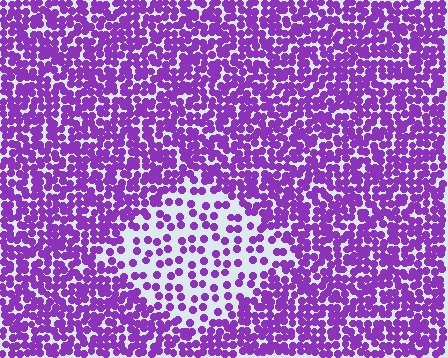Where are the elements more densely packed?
The elements are more densely packed outside the diamond boundary.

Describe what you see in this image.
The image contains small purple elements arranged at two different densities. A diamond-shaped region is visible where the elements are less densely packed than the surrounding area.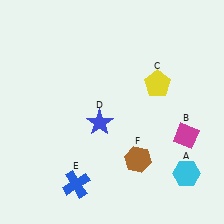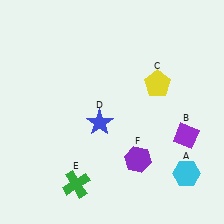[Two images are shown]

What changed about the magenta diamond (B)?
In Image 1, B is magenta. In Image 2, it changed to purple.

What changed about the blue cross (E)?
In Image 1, E is blue. In Image 2, it changed to green.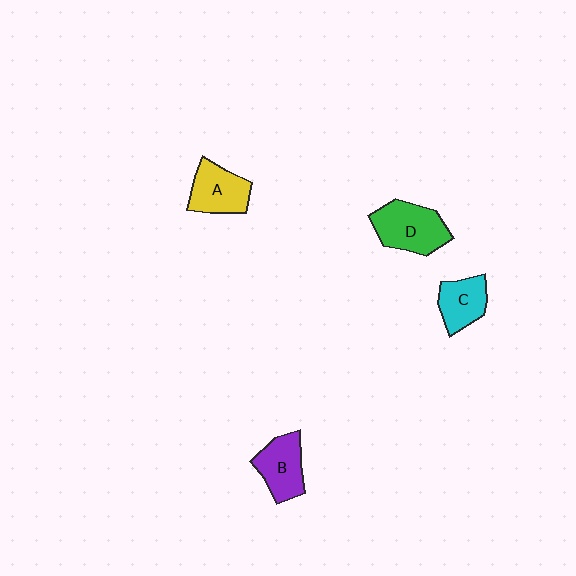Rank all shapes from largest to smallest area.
From largest to smallest: D (green), A (yellow), B (purple), C (cyan).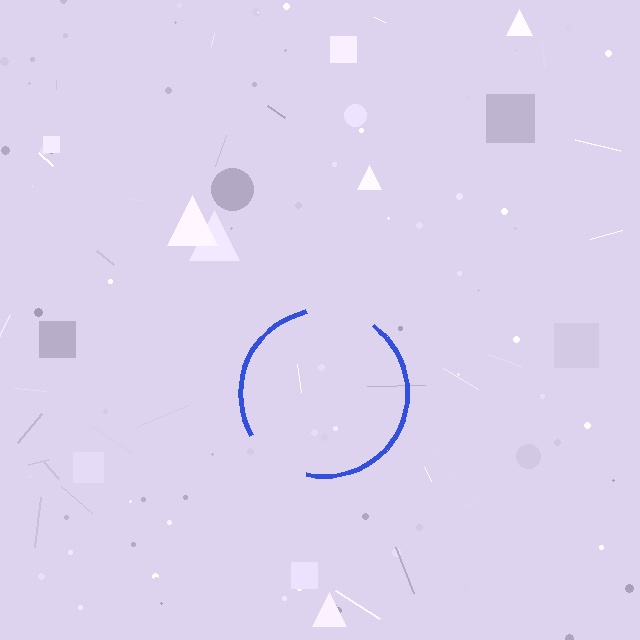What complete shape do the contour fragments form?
The contour fragments form a circle.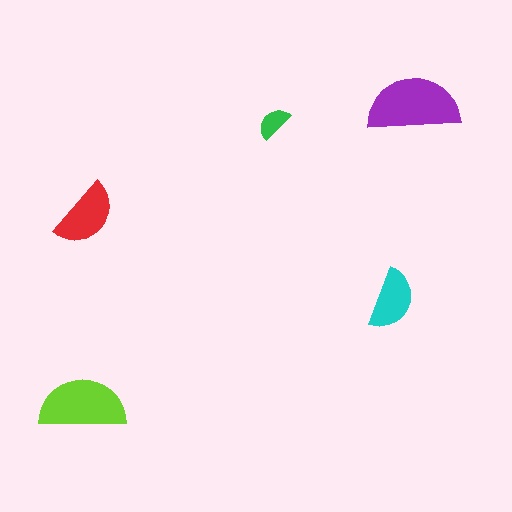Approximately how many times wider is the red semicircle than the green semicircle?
About 2 times wider.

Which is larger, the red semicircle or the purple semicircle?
The purple one.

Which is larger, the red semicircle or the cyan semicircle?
The red one.